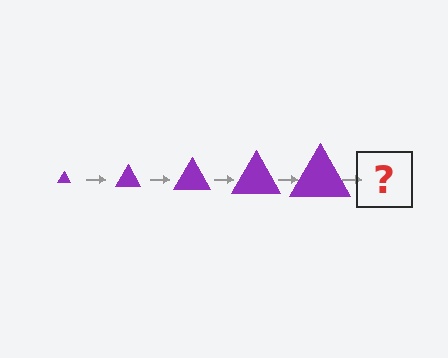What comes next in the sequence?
The next element should be a purple triangle, larger than the previous one.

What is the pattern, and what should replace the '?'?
The pattern is that the triangle gets progressively larger each step. The '?' should be a purple triangle, larger than the previous one.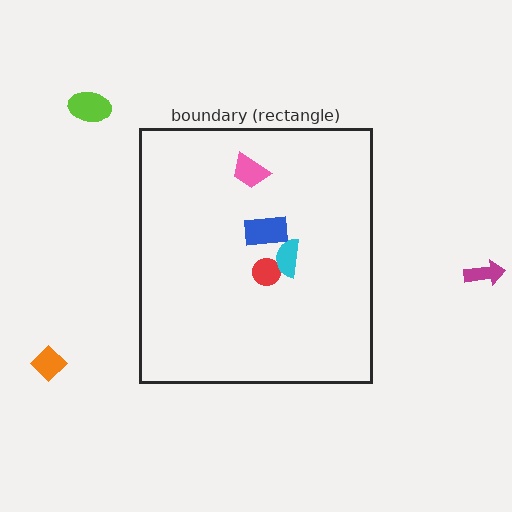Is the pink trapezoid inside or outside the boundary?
Inside.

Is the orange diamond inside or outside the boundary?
Outside.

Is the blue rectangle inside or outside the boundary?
Inside.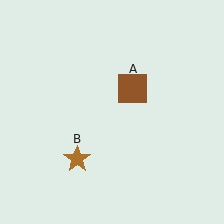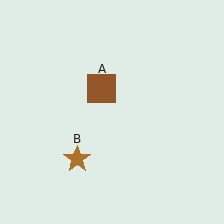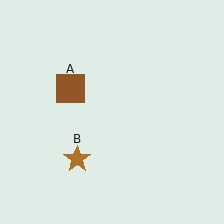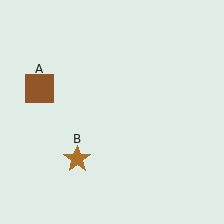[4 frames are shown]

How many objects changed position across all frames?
1 object changed position: brown square (object A).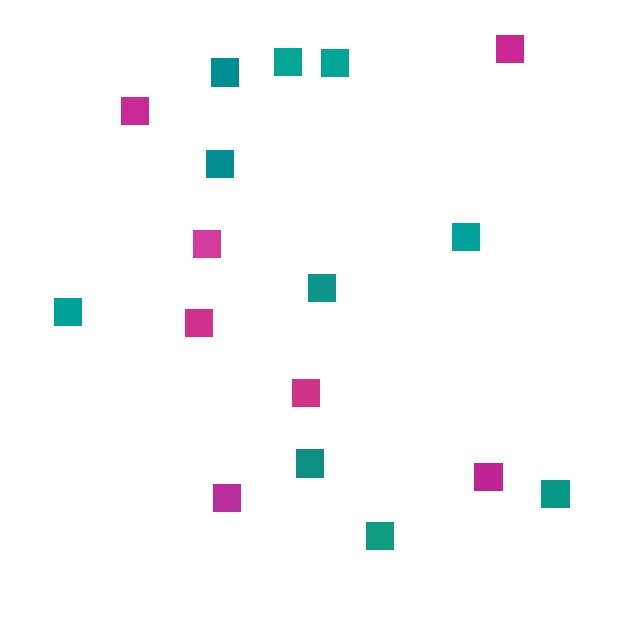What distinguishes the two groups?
There are 2 groups: one group of magenta squares (7) and one group of teal squares (10).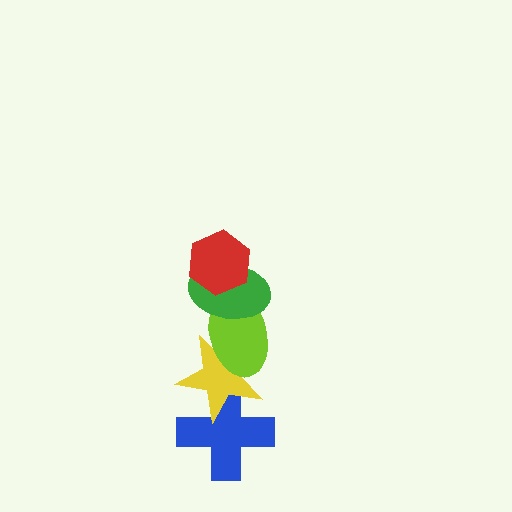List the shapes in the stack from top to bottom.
From top to bottom: the red hexagon, the green ellipse, the lime ellipse, the yellow star, the blue cross.